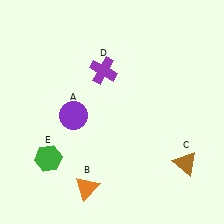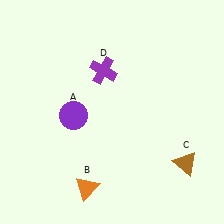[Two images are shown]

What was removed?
The green hexagon (E) was removed in Image 2.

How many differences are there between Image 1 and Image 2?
There is 1 difference between the two images.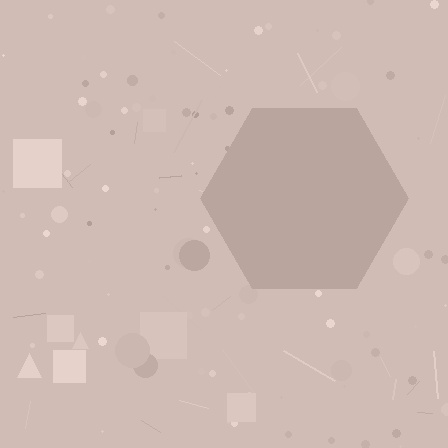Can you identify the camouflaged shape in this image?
The camouflaged shape is a hexagon.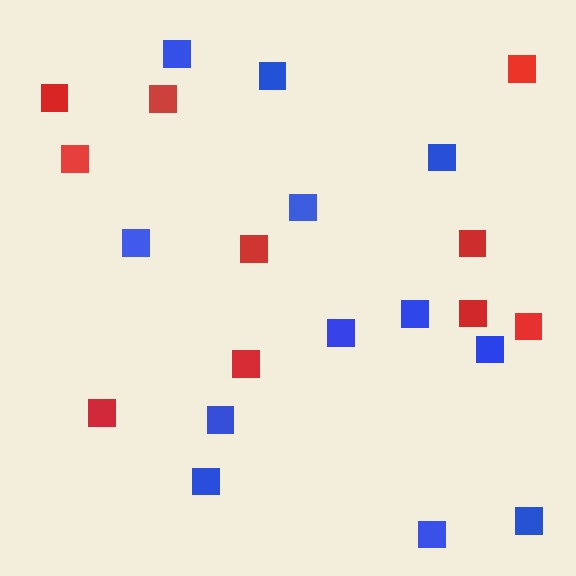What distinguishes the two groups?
There are 2 groups: one group of blue squares (12) and one group of red squares (10).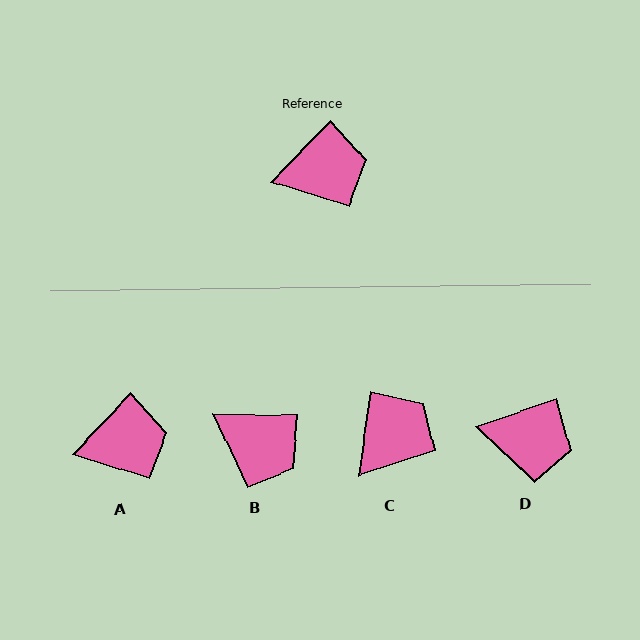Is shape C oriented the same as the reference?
No, it is off by about 35 degrees.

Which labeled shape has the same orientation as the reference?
A.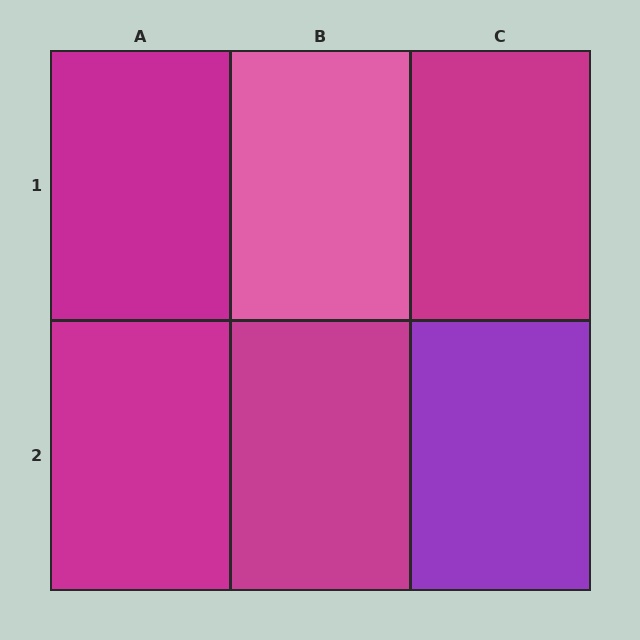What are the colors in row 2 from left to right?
Magenta, magenta, purple.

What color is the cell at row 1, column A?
Magenta.